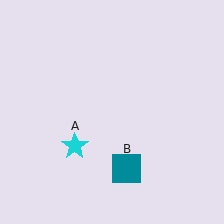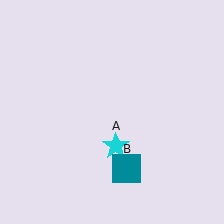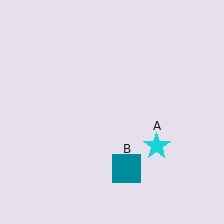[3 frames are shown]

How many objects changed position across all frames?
1 object changed position: cyan star (object A).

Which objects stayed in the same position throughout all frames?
Teal square (object B) remained stationary.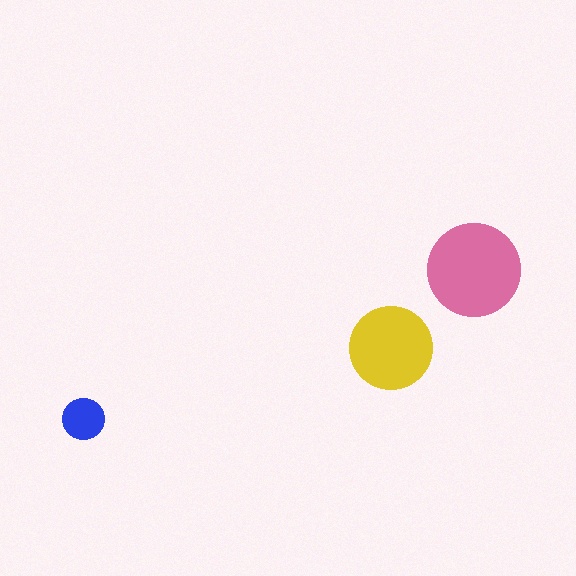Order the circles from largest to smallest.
the pink one, the yellow one, the blue one.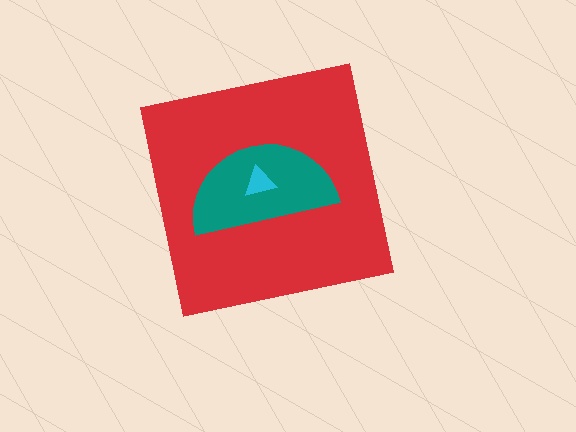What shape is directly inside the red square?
The teal semicircle.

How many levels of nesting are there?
3.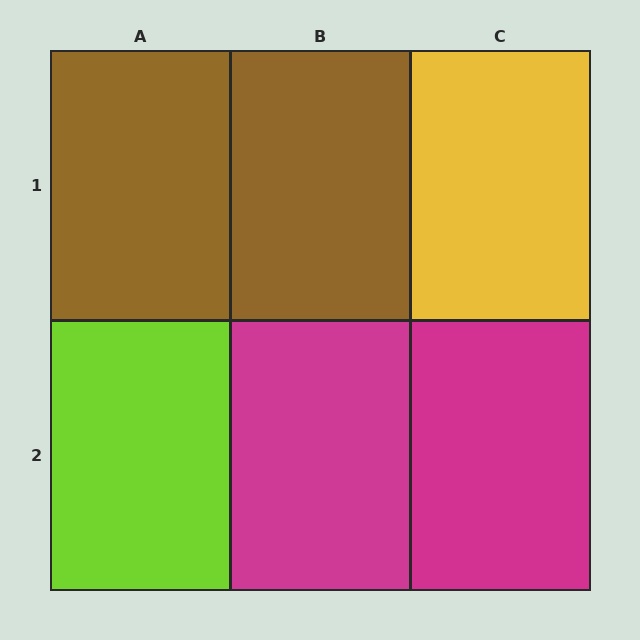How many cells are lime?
1 cell is lime.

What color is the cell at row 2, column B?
Magenta.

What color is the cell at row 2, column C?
Magenta.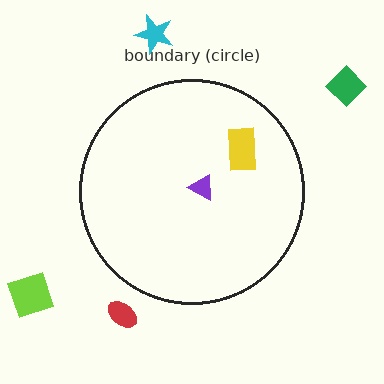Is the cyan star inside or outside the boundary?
Outside.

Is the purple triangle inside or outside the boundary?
Inside.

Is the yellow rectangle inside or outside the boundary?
Inside.